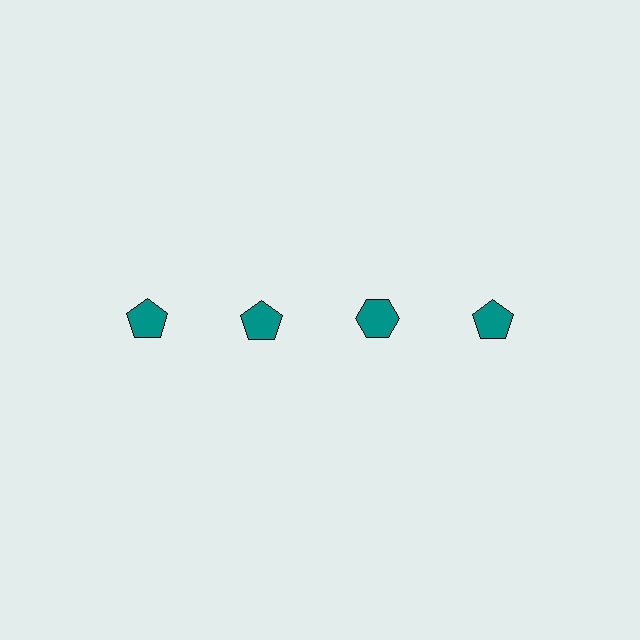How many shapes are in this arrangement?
There are 4 shapes arranged in a grid pattern.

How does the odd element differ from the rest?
It has a different shape: hexagon instead of pentagon.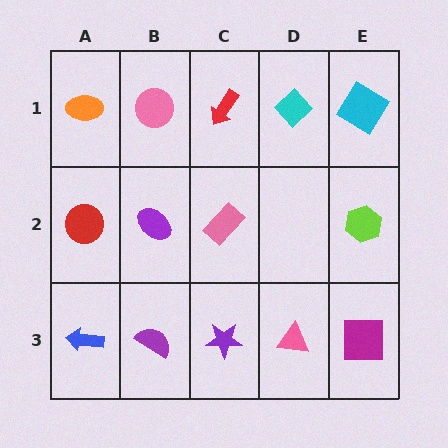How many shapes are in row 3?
5 shapes.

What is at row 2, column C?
A pink rectangle.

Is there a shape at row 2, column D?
No, that cell is empty.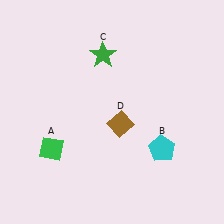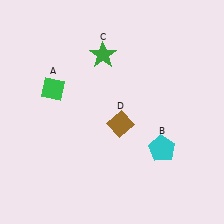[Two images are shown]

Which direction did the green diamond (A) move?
The green diamond (A) moved up.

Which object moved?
The green diamond (A) moved up.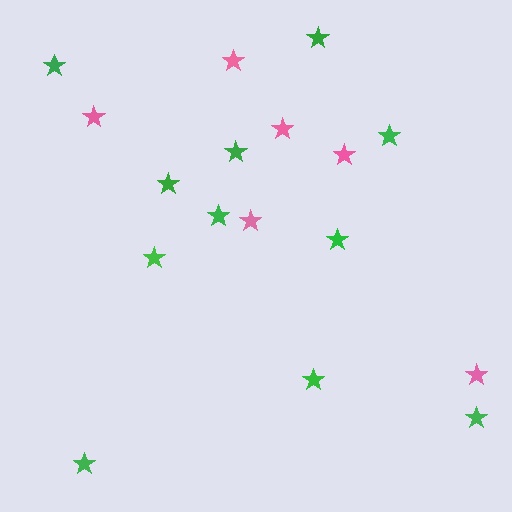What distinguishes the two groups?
There are 2 groups: one group of green stars (11) and one group of pink stars (6).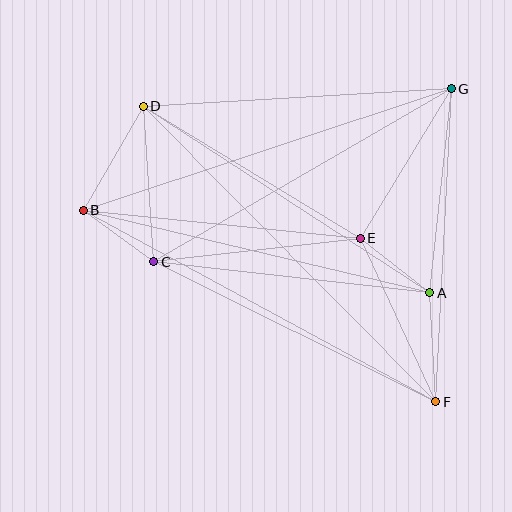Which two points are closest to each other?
Points B and C are closest to each other.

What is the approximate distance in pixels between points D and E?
The distance between D and E is approximately 254 pixels.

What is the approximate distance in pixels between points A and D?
The distance between A and D is approximately 342 pixels.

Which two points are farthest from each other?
Points D and F are farthest from each other.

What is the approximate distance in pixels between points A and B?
The distance between A and B is approximately 356 pixels.